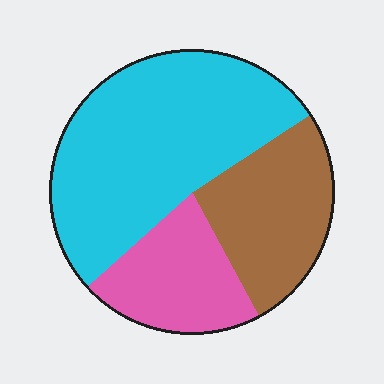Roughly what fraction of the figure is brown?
Brown takes up between a quarter and a half of the figure.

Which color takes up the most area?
Cyan, at roughly 55%.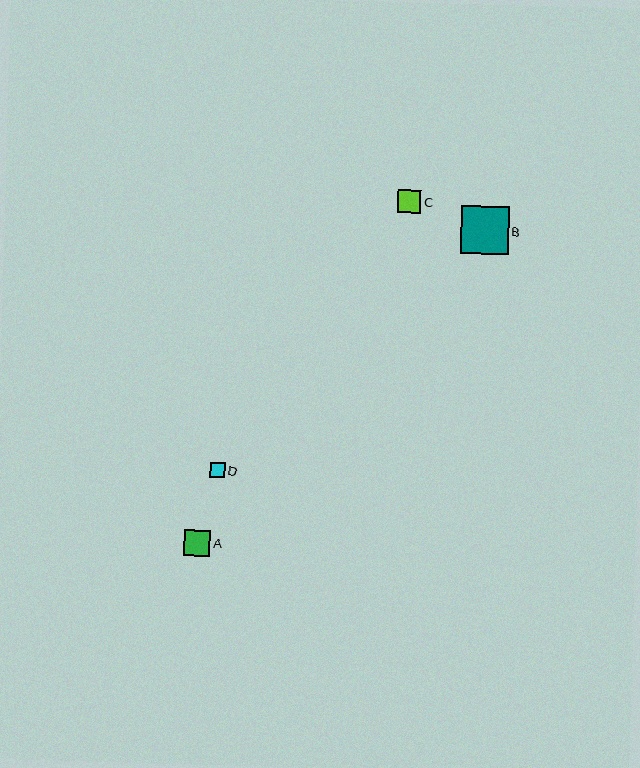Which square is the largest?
Square B is the largest with a size of approximately 48 pixels.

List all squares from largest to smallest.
From largest to smallest: B, A, C, D.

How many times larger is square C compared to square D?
Square C is approximately 1.5 times the size of square D.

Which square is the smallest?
Square D is the smallest with a size of approximately 15 pixels.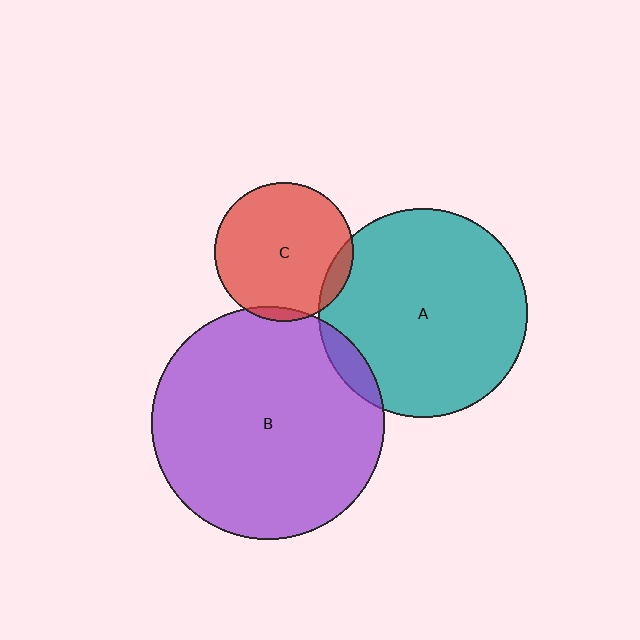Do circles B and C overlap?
Yes.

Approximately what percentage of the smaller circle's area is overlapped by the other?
Approximately 5%.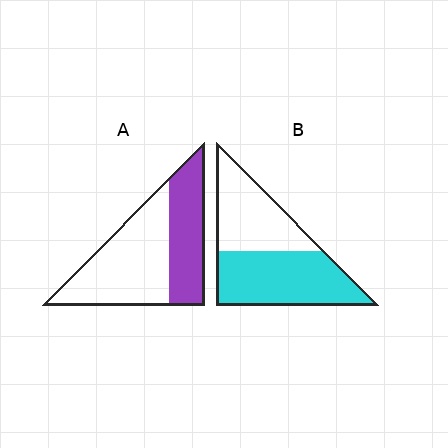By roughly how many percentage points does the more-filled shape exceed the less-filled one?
By roughly 15 percentage points (B over A).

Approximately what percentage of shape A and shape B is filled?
A is approximately 40% and B is approximately 55%.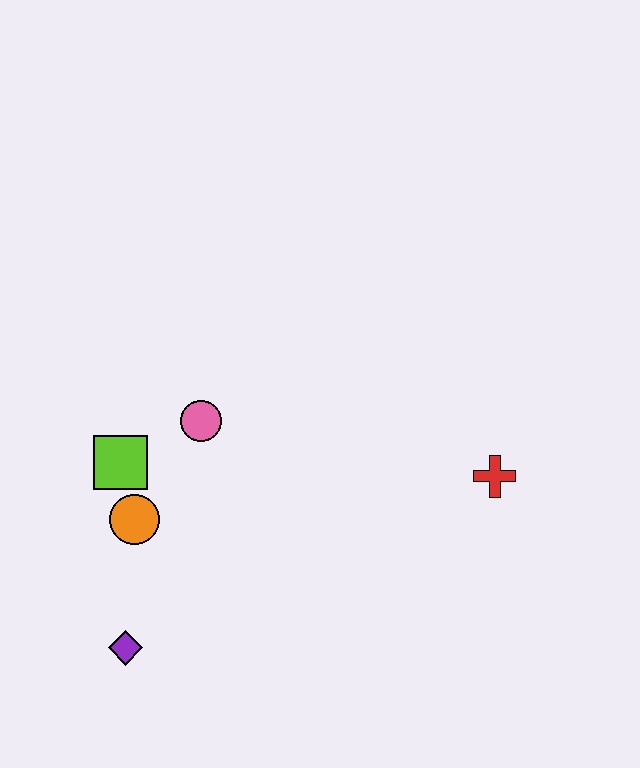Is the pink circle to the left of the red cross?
Yes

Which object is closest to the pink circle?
The lime square is closest to the pink circle.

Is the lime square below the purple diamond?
No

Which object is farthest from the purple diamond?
The red cross is farthest from the purple diamond.